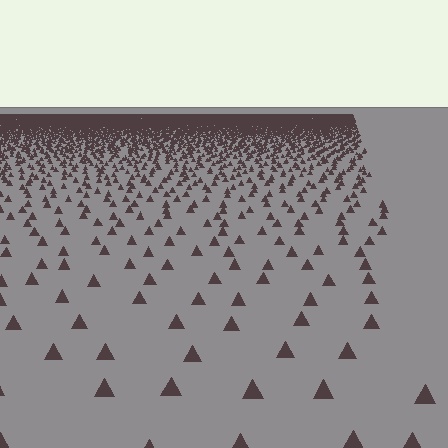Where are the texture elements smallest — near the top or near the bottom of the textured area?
Near the top.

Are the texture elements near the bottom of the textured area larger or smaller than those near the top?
Larger. Near the bottom, elements are closer to the viewer and appear at a bigger on-screen size.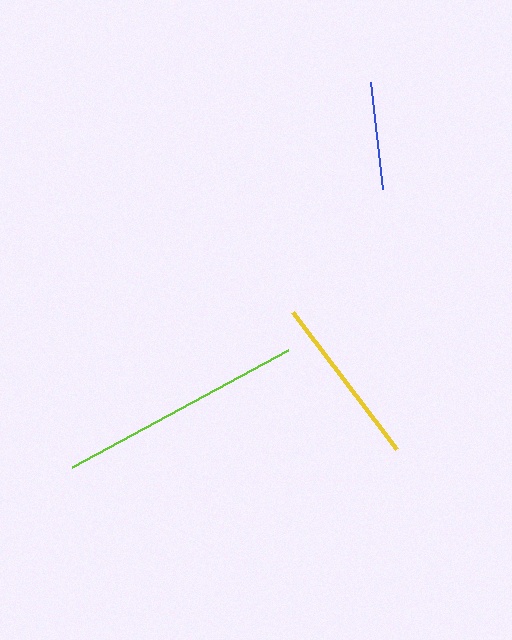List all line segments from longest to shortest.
From longest to shortest: lime, yellow, blue.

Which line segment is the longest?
The lime line is the longest at approximately 245 pixels.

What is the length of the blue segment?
The blue segment is approximately 108 pixels long.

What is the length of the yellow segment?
The yellow segment is approximately 173 pixels long.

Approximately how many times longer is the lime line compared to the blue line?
The lime line is approximately 2.3 times the length of the blue line.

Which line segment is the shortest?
The blue line is the shortest at approximately 108 pixels.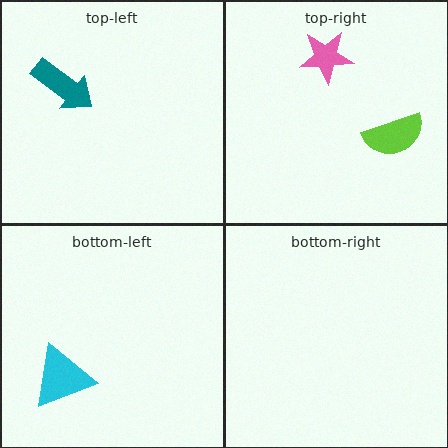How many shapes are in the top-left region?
1.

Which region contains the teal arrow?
The top-left region.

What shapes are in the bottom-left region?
The cyan triangle.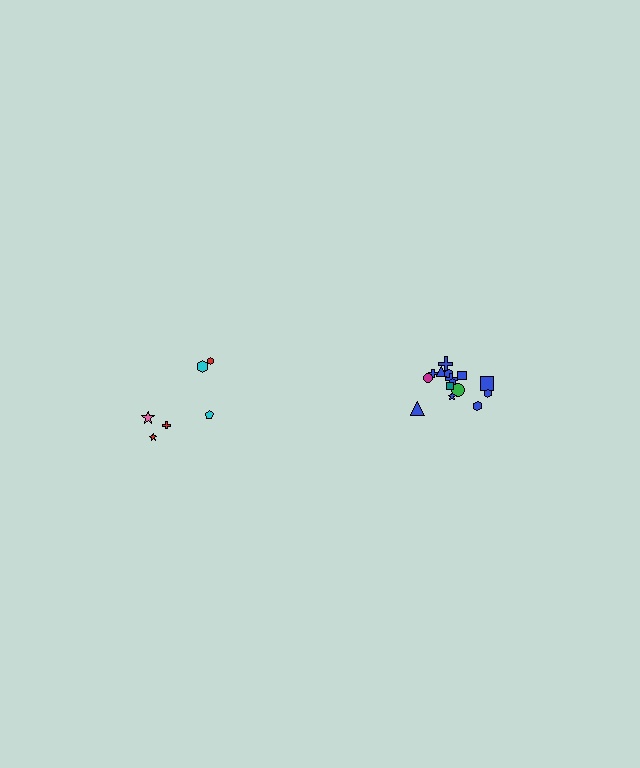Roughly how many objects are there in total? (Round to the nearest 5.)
Roughly 20 objects in total.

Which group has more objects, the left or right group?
The right group.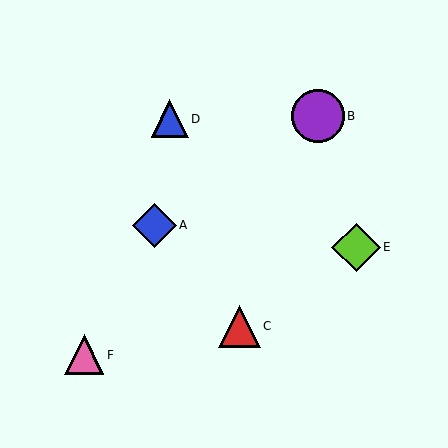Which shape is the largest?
The purple circle (labeled B) is the largest.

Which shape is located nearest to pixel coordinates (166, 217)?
The blue diamond (labeled A) at (154, 225) is nearest to that location.